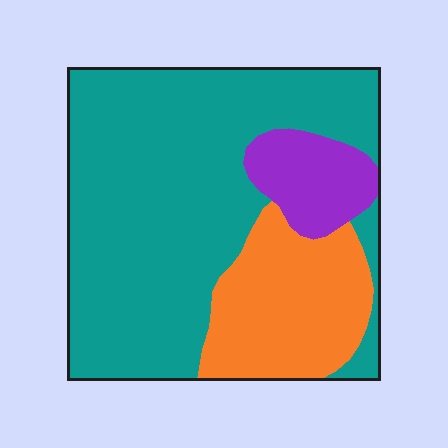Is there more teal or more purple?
Teal.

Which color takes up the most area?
Teal, at roughly 65%.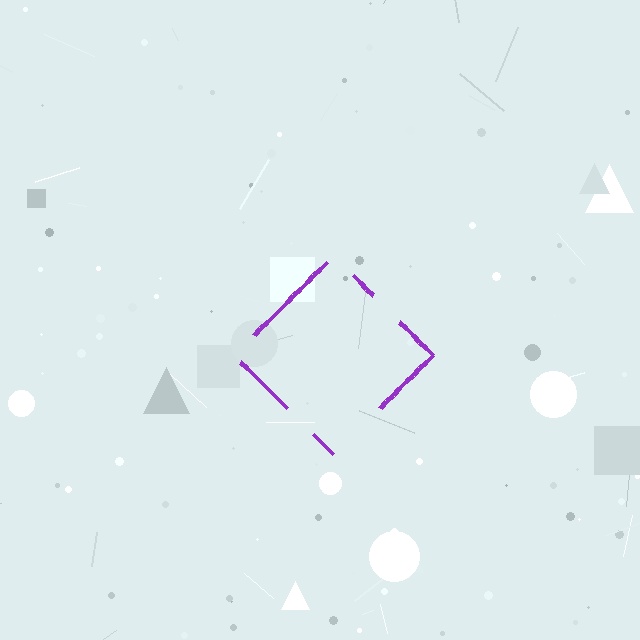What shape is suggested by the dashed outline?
The dashed outline suggests a diamond.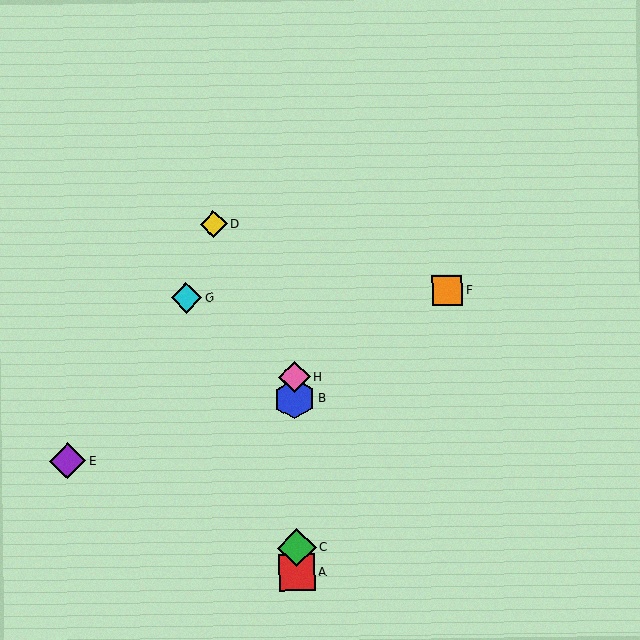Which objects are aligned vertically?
Objects A, B, C, H are aligned vertically.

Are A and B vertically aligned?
Yes, both are at x≈297.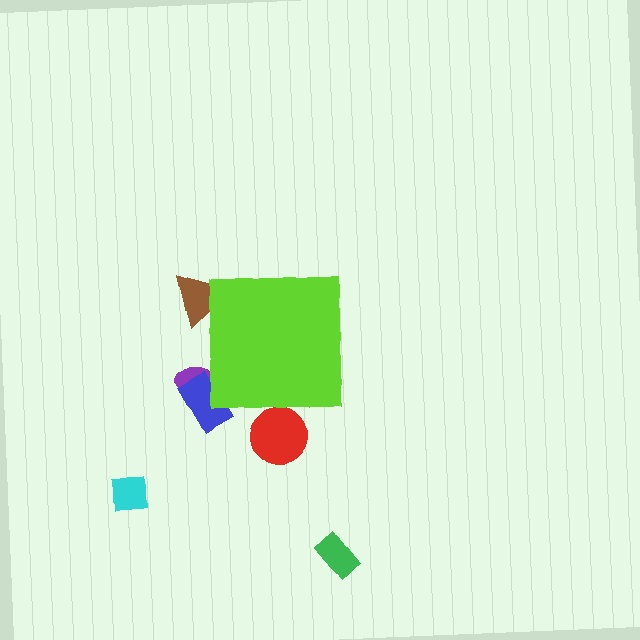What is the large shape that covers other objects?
A lime square.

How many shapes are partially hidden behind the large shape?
4 shapes are partially hidden.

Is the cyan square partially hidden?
No, the cyan square is fully visible.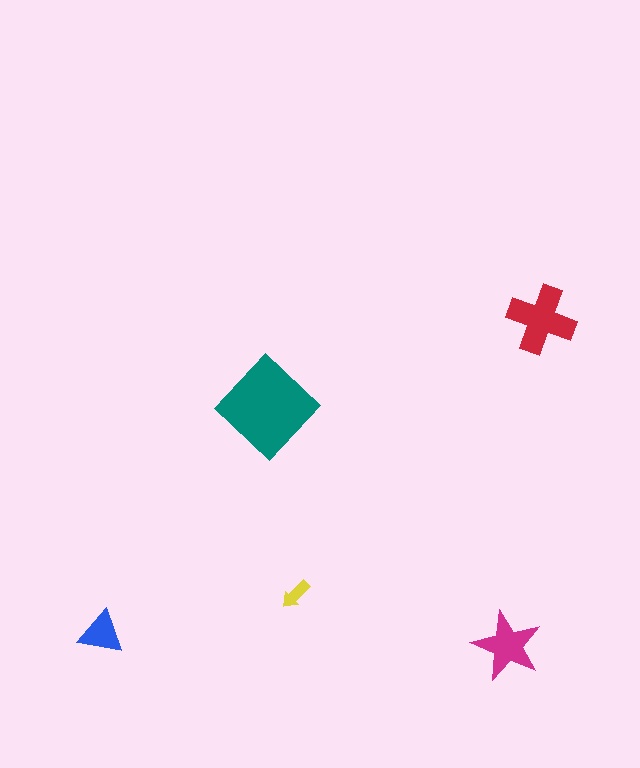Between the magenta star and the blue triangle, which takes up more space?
The magenta star.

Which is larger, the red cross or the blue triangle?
The red cross.